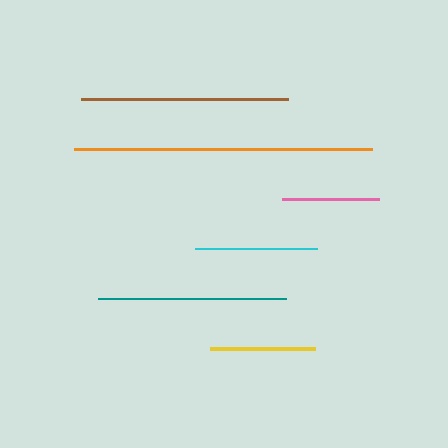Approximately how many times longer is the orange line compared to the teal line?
The orange line is approximately 1.6 times the length of the teal line.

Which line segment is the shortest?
The pink line is the shortest at approximately 97 pixels.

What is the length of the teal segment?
The teal segment is approximately 188 pixels long.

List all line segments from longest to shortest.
From longest to shortest: orange, brown, teal, cyan, yellow, pink.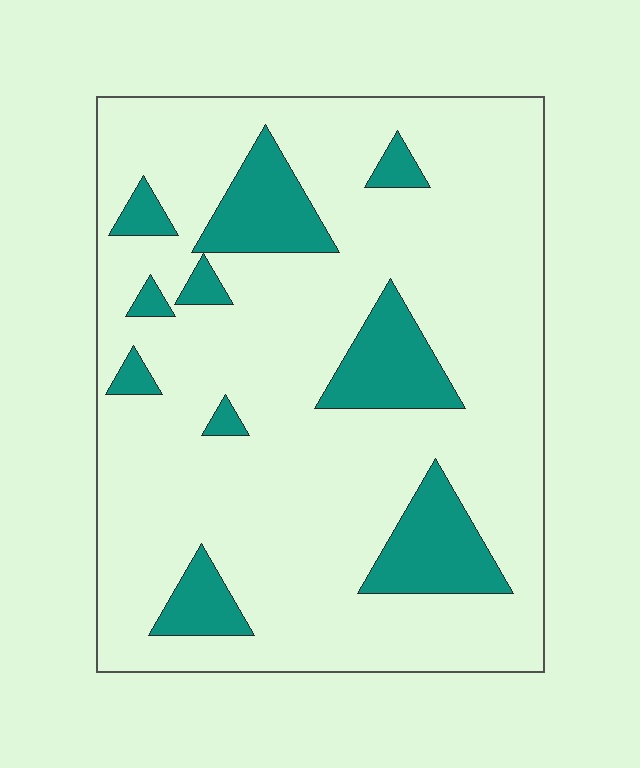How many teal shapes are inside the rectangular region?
10.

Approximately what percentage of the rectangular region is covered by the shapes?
Approximately 15%.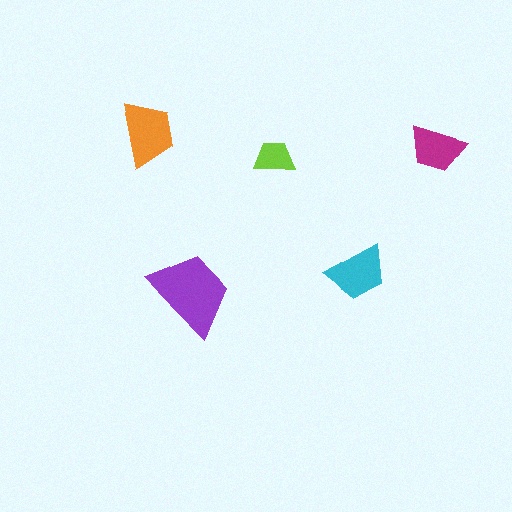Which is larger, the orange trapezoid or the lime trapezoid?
The orange one.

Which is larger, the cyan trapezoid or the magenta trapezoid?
The cyan one.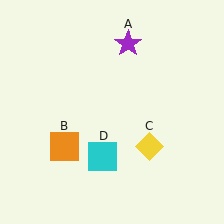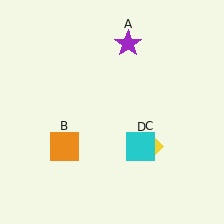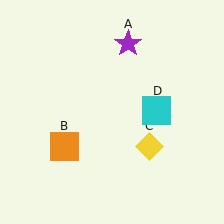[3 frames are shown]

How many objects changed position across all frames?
1 object changed position: cyan square (object D).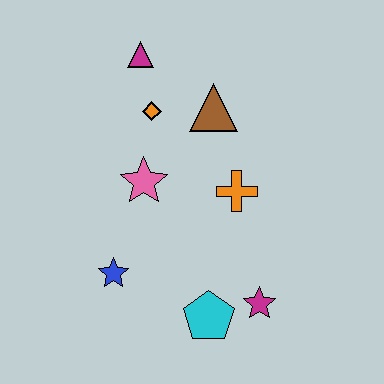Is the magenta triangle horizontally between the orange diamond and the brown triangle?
No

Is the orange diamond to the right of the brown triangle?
No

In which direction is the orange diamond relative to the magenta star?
The orange diamond is above the magenta star.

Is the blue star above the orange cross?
No